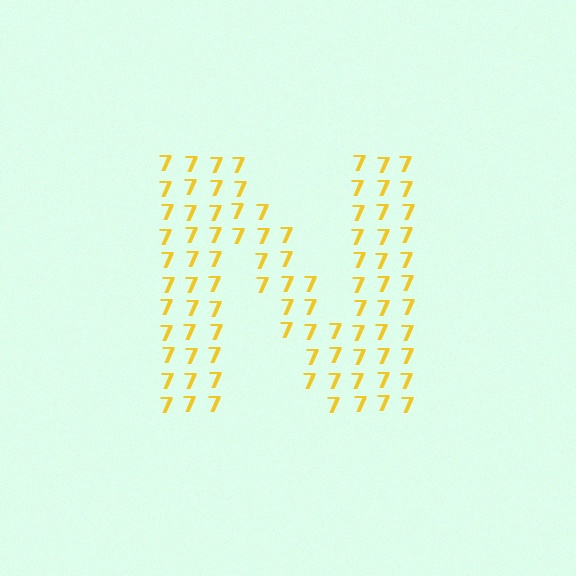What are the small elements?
The small elements are digit 7's.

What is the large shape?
The large shape is the letter N.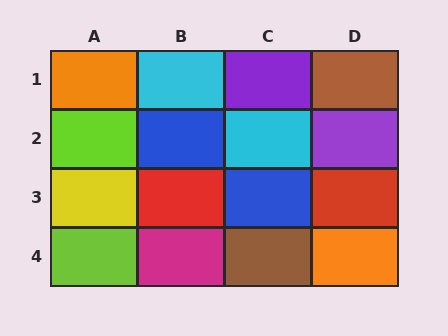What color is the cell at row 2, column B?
Blue.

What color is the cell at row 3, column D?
Red.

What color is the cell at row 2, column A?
Lime.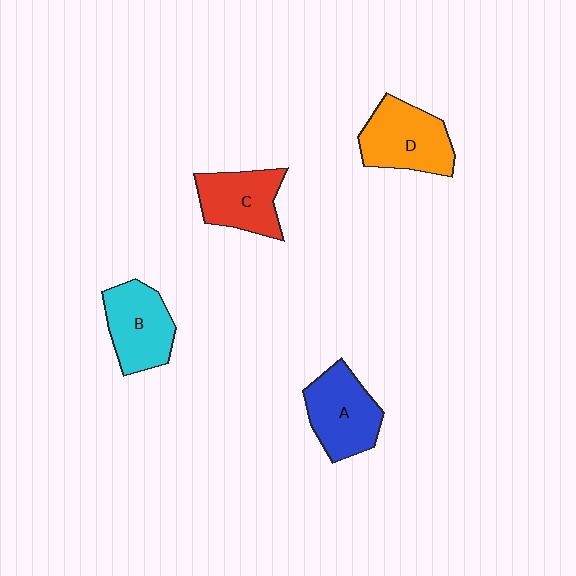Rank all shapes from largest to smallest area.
From largest to smallest: D (orange), A (blue), B (cyan), C (red).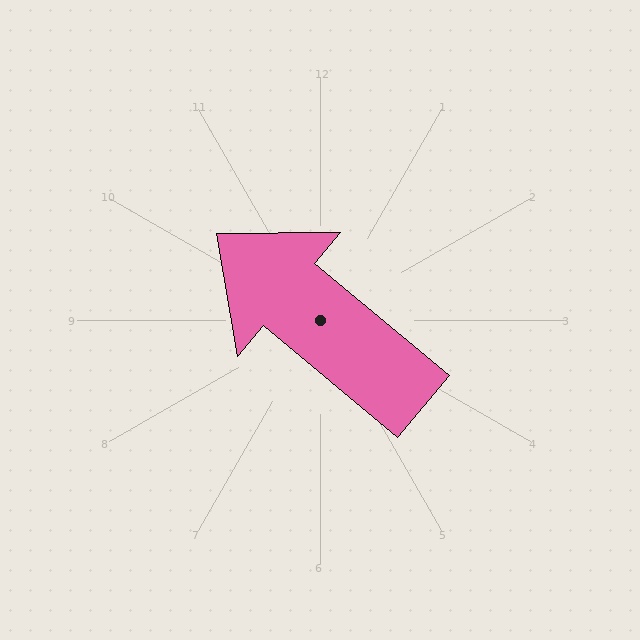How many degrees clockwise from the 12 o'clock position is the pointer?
Approximately 310 degrees.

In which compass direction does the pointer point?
Northwest.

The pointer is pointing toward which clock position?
Roughly 10 o'clock.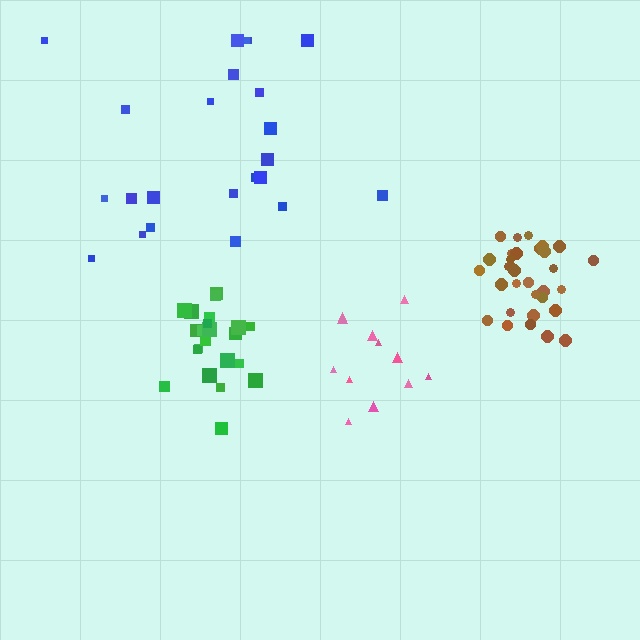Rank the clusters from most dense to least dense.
brown, green, pink, blue.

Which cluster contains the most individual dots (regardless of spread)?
Brown (33).